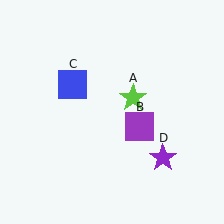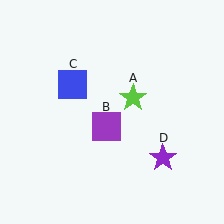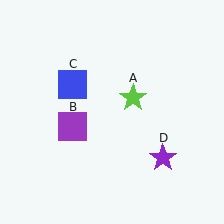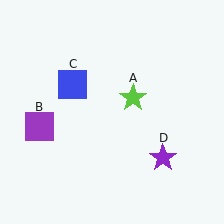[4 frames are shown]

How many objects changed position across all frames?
1 object changed position: purple square (object B).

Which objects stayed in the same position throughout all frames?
Lime star (object A) and blue square (object C) and purple star (object D) remained stationary.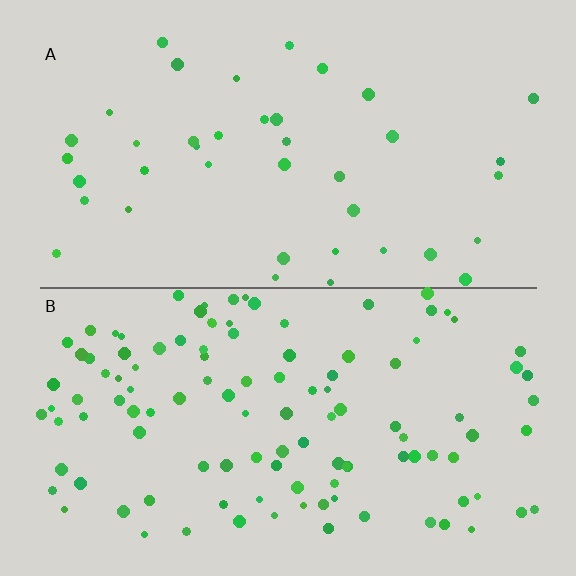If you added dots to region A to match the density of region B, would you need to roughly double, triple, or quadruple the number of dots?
Approximately triple.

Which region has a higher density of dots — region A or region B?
B (the bottom).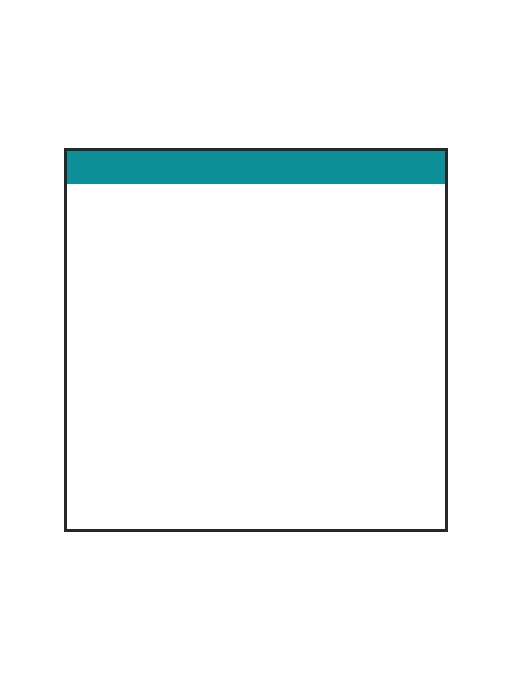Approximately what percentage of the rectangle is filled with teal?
Approximately 10%.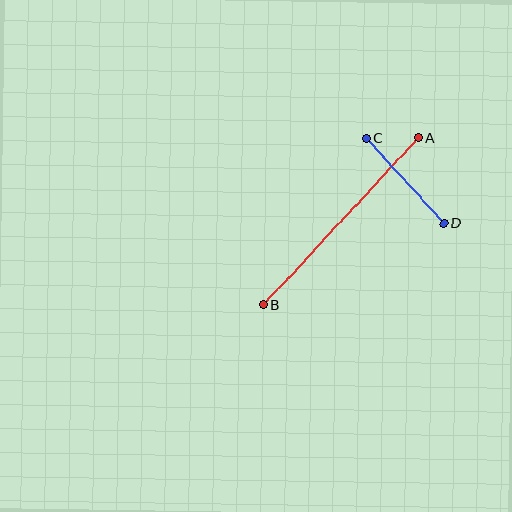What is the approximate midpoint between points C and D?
The midpoint is at approximately (405, 181) pixels.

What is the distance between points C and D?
The distance is approximately 115 pixels.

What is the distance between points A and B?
The distance is approximately 228 pixels.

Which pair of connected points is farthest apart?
Points A and B are farthest apart.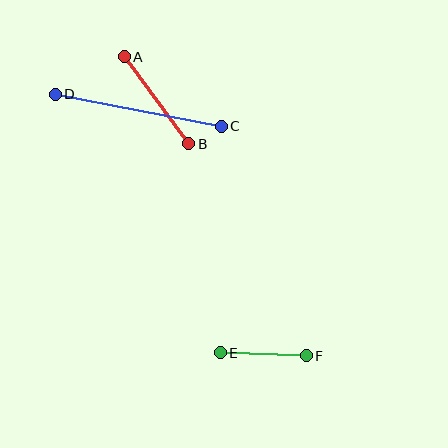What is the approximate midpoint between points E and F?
The midpoint is at approximately (263, 354) pixels.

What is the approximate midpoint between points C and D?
The midpoint is at approximately (138, 110) pixels.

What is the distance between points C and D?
The distance is approximately 169 pixels.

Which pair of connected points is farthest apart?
Points C and D are farthest apart.